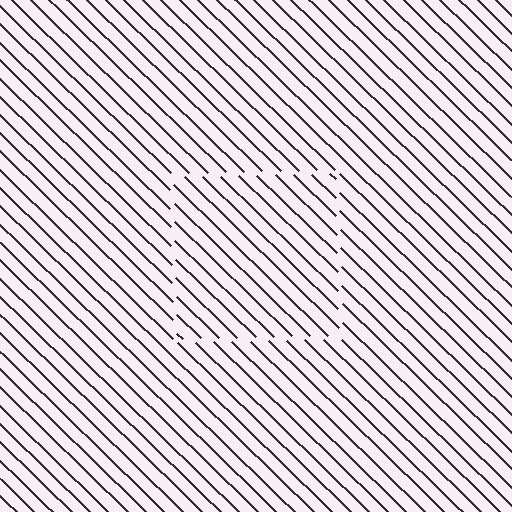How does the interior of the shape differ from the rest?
The interior of the shape contains the same grating, shifted by half a period — the contour is defined by the phase discontinuity where line-ends from the inner and outer gratings abut.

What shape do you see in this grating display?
An illusory square. The interior of the shape contains the same grating, shifted by half a period — the contour is defined by the phase discontinuity where line-ends from the inner and outer gratings abut.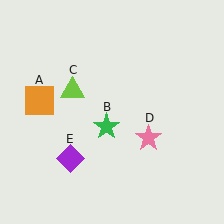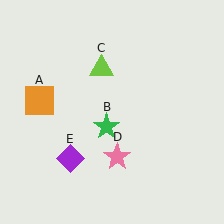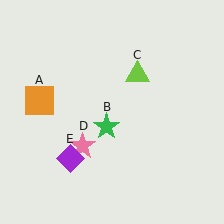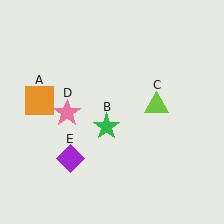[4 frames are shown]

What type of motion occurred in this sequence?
The lime triangle (object C), pink star (object D) rotated clockwise around the center of the scene.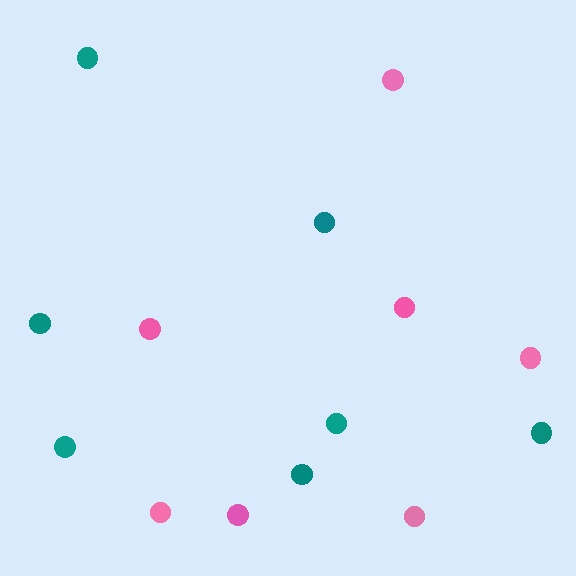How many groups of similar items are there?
There are 2 groups: one group of pink circles (7) and one group of teal circles (7).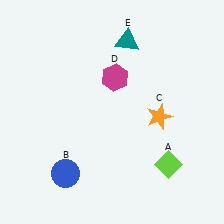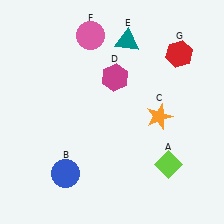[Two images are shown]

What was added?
A pink circle (F), a red hexagon (G) were added in Image 2.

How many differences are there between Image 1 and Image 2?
There are 2 differences between the two images.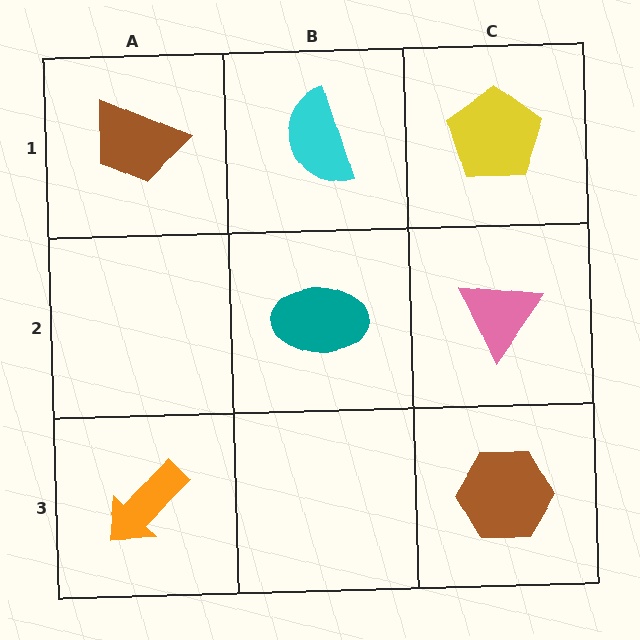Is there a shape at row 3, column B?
No, that cell is empty.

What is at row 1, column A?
A brown trapezoid.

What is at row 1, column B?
A cyan semicircle.